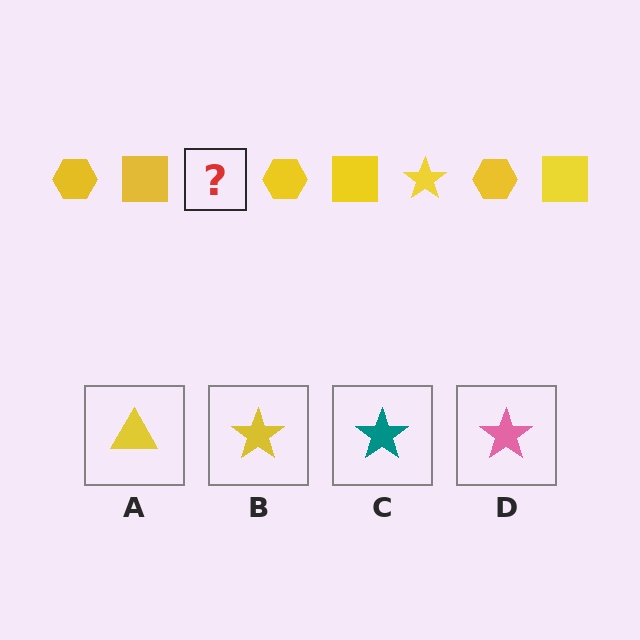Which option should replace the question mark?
Option B.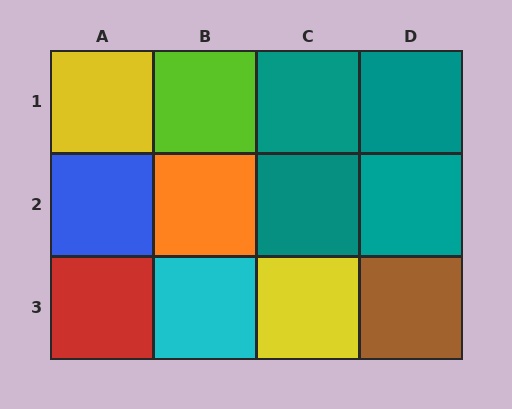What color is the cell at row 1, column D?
Teal.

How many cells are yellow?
2 cells are yellow.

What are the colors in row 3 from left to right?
Red, cyan, yellow, brown.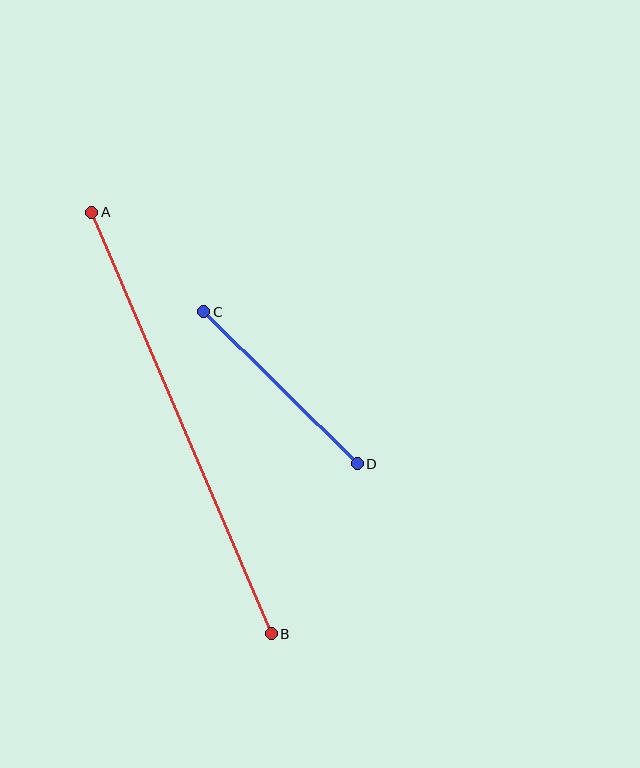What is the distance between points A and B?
The distance is approximately 458 pixels.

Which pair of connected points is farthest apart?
Points A and B are farthest apart.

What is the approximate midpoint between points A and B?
The midpoint is at approximately (181, 423) pixels.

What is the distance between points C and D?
The distance is approximately 216 pixels.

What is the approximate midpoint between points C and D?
The midpoint is at approximately (280, 388) pixels.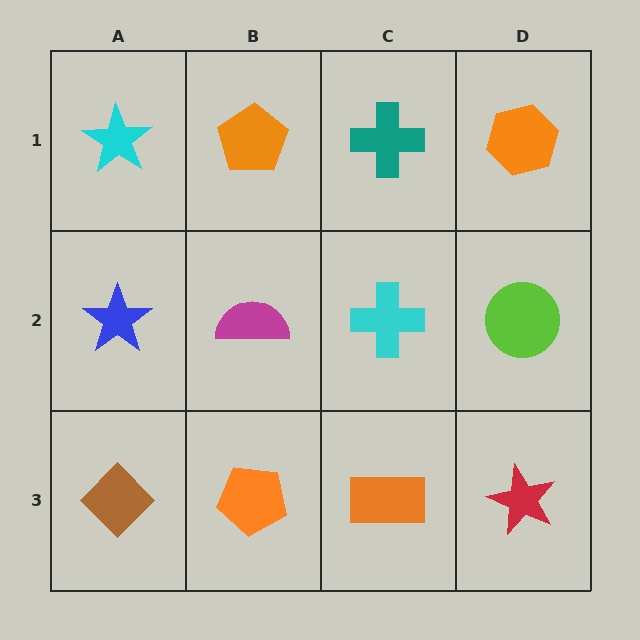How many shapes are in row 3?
4 shapes.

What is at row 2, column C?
A cyan cross.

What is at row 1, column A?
A cyan star.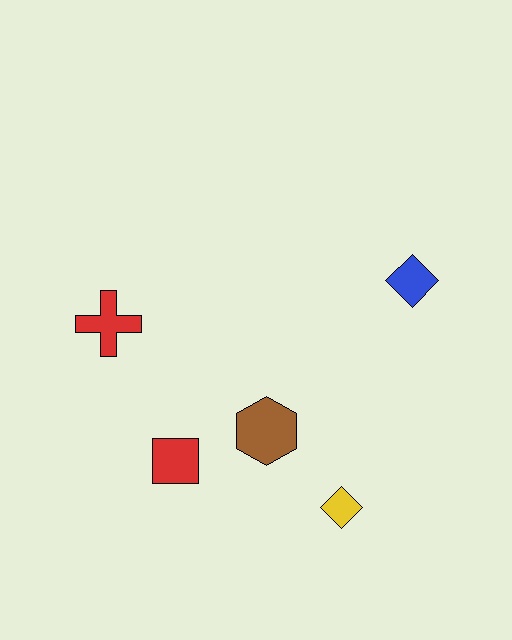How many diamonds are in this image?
There are 2 diamonds.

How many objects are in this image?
There are 5 objects.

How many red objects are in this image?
There are 2 red objects.